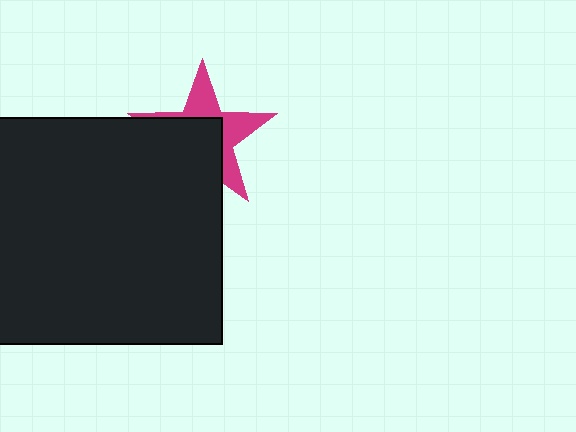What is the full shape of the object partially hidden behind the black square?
The partially hidden object is a magenta star.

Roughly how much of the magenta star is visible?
About half of it is visible (roughly 46%).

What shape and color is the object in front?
The object in front is a black square.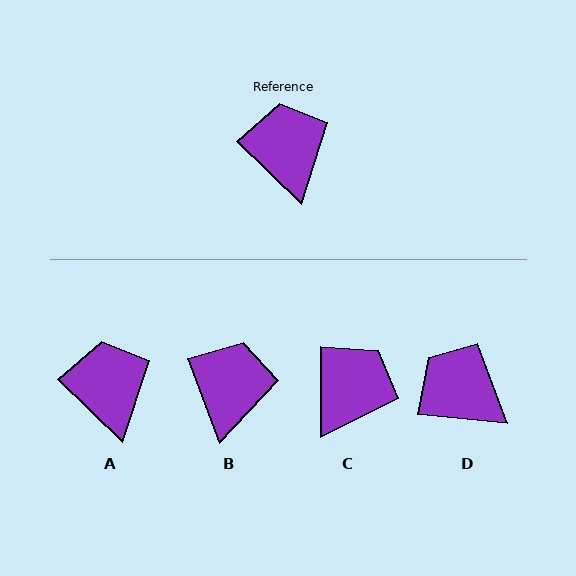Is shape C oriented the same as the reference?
No, it is off by about 46 degrees.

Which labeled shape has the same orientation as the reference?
A.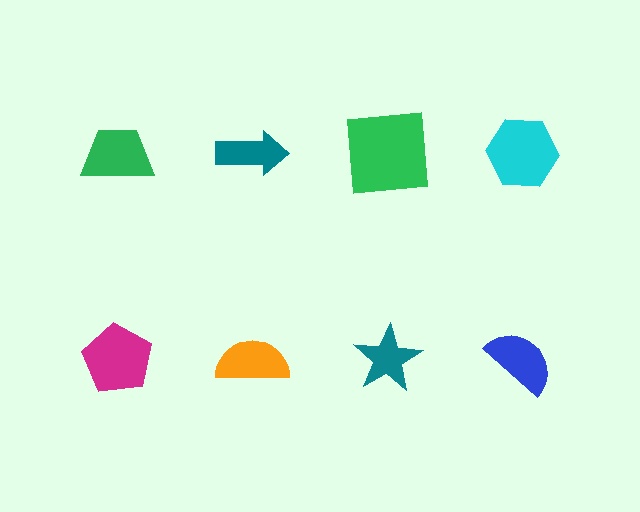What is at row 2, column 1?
A magenta pentagon.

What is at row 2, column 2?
An orange semicircle.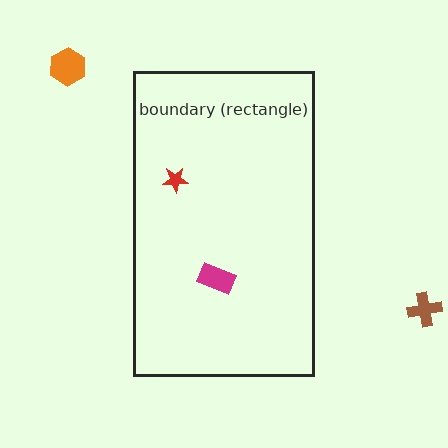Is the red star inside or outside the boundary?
Inside.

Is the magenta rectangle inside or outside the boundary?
Inside.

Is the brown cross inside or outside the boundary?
Outside.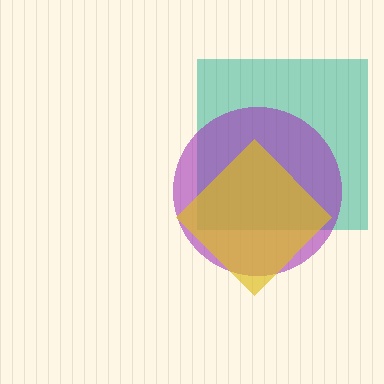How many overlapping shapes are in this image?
There are 3 overlapping shapes in the image.